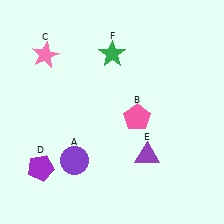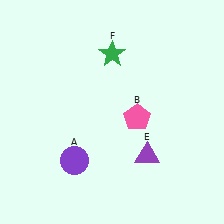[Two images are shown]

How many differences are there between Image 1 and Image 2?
There are 2 differences between the two images.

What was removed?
The purple pentagon (D), the pink star (C) were removed in Image 2.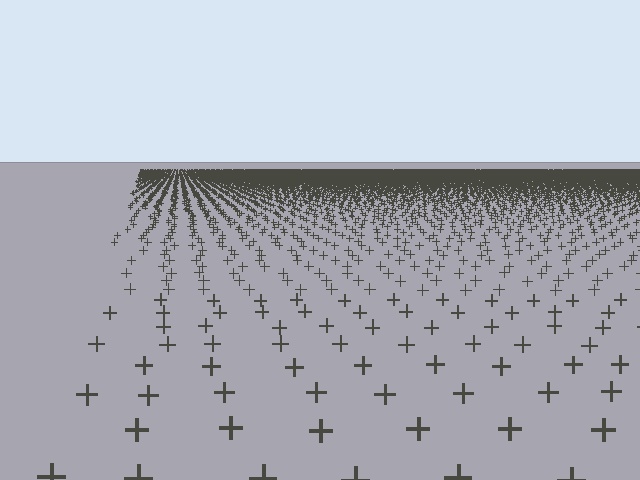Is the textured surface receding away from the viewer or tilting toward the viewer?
The surface is receding away from the viewer. Texture elements get smaller and denser toward the top.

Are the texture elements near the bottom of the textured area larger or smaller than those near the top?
Larger. Near the bottom, elements are closer to the viewer and appear at a bigger on-screen size.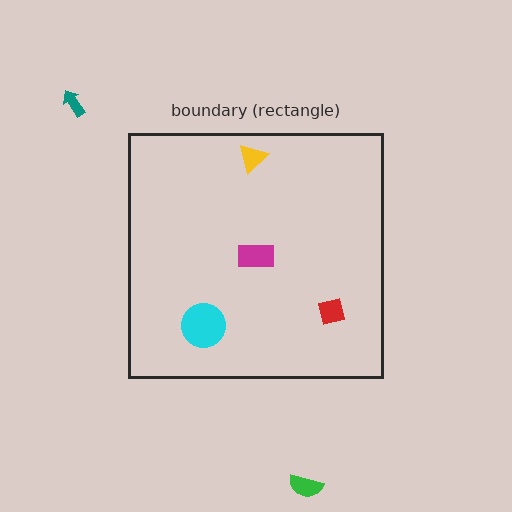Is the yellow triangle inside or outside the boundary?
Inside.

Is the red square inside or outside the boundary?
Inside.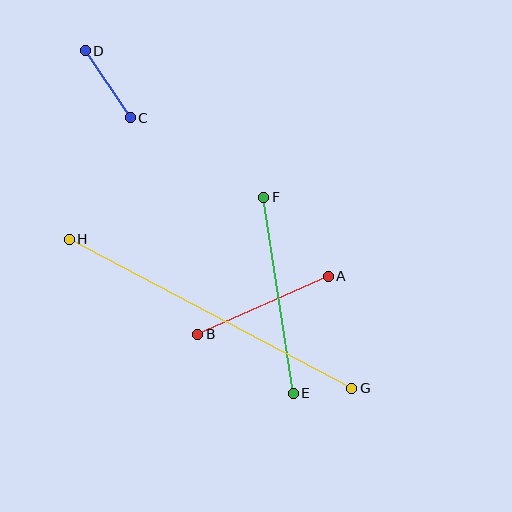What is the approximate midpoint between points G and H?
The midpoint is at approximately (210, 314) pixels.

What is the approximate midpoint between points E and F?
The midpoint is at approximately (279, 295) pixels.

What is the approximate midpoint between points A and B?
The midpoint is at approximately (263, 305) pixels.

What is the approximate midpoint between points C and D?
The midpoint is at approximately (108, 84) pixels.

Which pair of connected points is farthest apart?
Points G and H are farthest apart.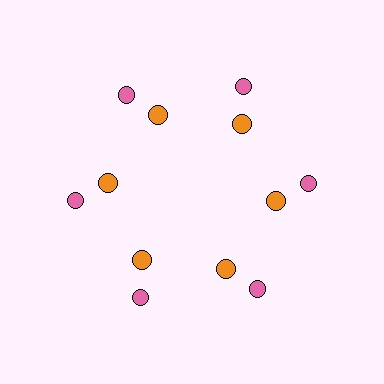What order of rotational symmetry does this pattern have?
This pattern has 6-fold rotational symmetry.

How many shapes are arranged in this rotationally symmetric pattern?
There are 12 shapes, arranged in 6 groups of 2.